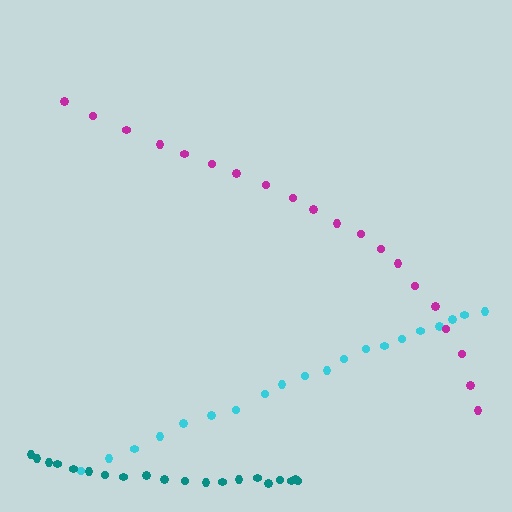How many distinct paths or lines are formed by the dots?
There are 3 distinct paths.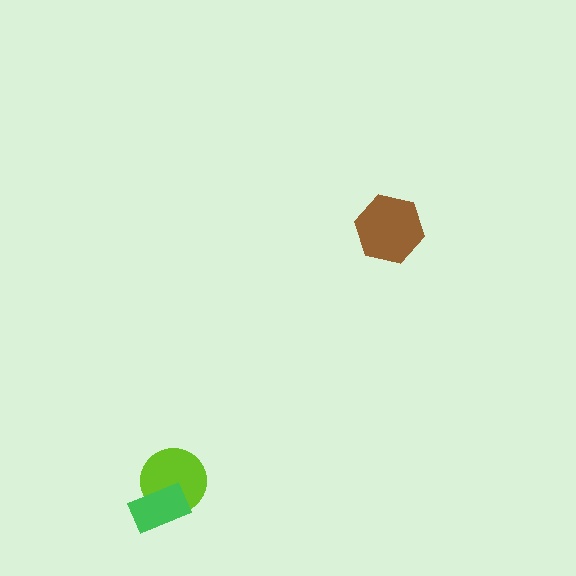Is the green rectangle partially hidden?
No, no other shape covers it.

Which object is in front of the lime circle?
The green rectangle is in front of the lime circle.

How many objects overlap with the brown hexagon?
0 objects overlap with the brown hexagon.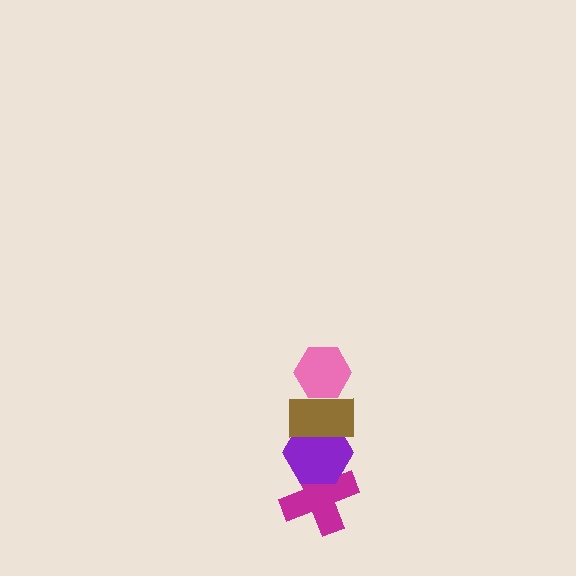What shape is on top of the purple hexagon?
The brown rectangle is on top of the purple hexagon.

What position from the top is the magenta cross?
The magenta cross is 4th from the top.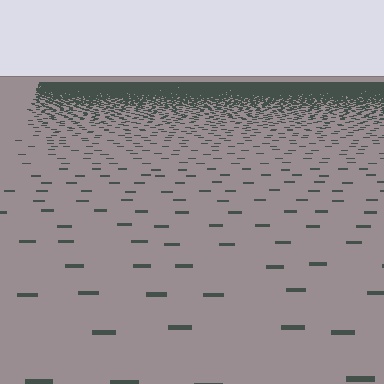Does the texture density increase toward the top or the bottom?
Density increases toward the top.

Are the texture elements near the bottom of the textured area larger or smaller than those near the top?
Larger. Near the bottom, elements are closer to the viewer and appear at a bigger on-screen size.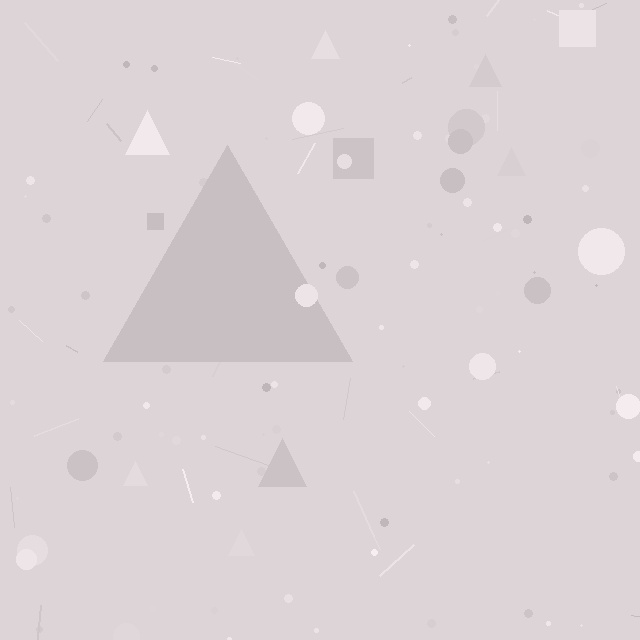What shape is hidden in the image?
A triangle is hidden in the image.